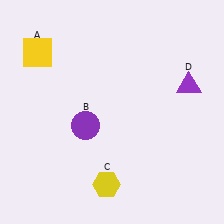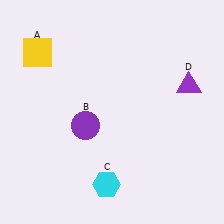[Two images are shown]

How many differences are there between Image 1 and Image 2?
There is 1 difference between the two images.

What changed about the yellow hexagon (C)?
In Image 1, C is yellow. In Image 2, it changed to cyan.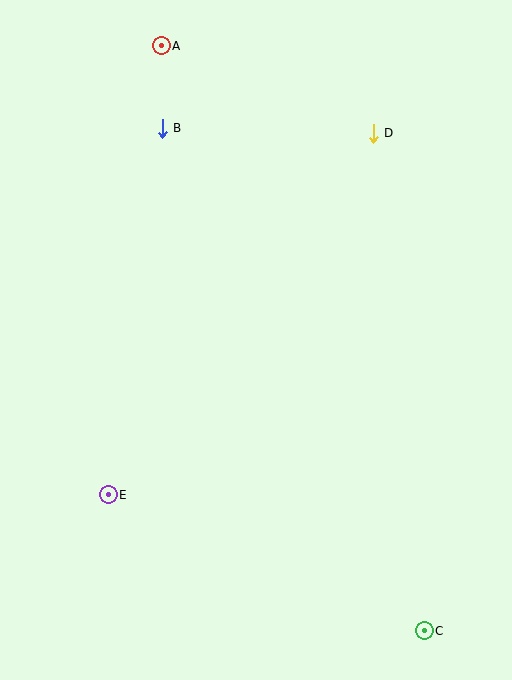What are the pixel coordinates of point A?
Point A is at (161, 46).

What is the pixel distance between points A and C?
The distance between A and C is 641 pixels.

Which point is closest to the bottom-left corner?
Point E is closest to the bottom-left corner.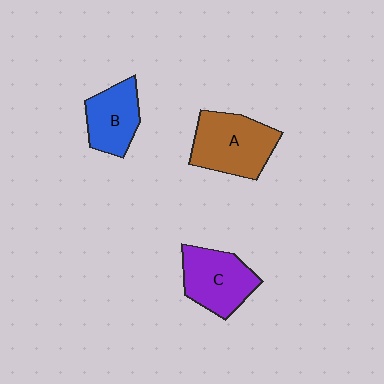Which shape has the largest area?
Shape A (brown).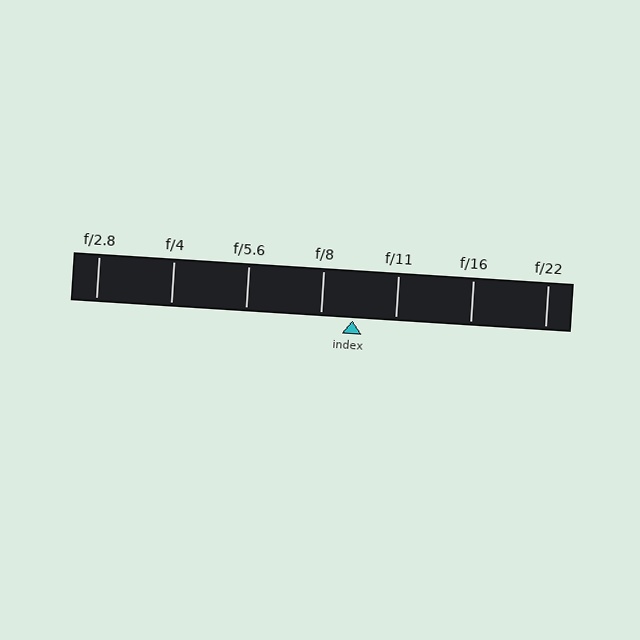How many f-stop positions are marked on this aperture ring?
There are 7 f-stop positions marked.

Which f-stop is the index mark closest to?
The index mark is closest to f/8.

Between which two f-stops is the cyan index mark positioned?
The index mark is between f/8 and f/11.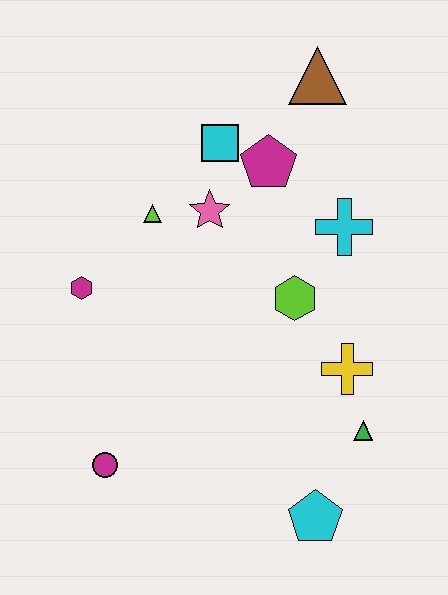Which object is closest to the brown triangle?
The magenta pentagon is closest to the brown triangle.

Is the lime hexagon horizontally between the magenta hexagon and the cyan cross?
Yes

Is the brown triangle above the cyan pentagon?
Yes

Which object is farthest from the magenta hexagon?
The cyan pentagon is farthest from the magenta hexagon.